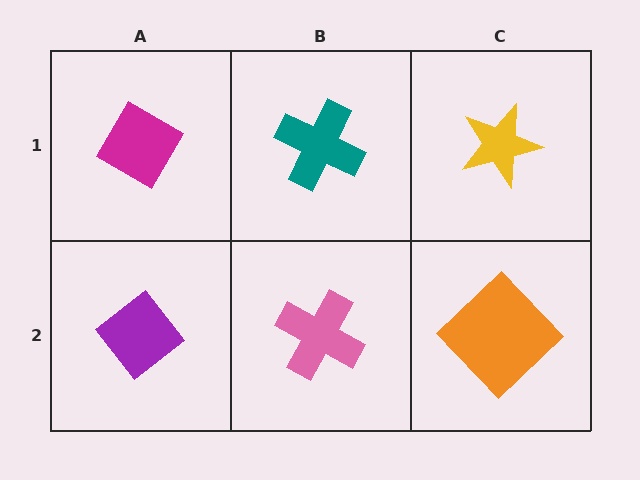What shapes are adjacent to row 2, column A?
A magenta diamond (row 1, column A), a pink cross (row 2, column B).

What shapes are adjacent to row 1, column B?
A pink cross (row 2, column B), a magenta diamond (row 1, column A), a yellow star (row 1, column C).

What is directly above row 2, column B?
A teal cross.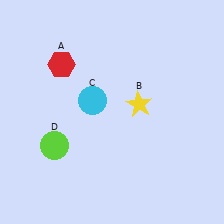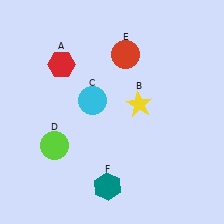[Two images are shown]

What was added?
A red circle (E), a teal hexagon (F) were added in Image 2.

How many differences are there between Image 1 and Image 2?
There are 2 differences between the two images.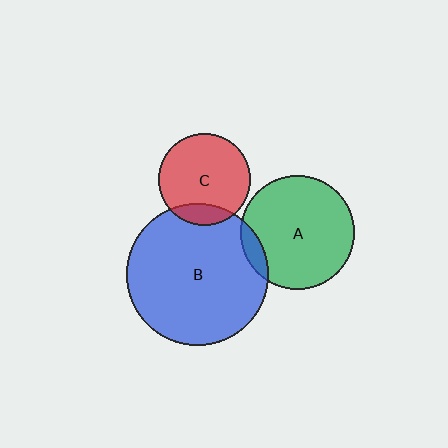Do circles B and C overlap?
Yes.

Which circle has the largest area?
Circle B (blue).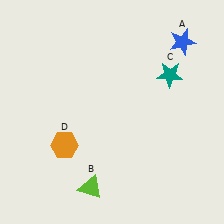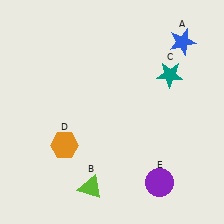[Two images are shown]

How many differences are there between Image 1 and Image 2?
There is 1 difference between the two images.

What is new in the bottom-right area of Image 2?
A purple circle (E) was added in the bottom-right area of Image 2.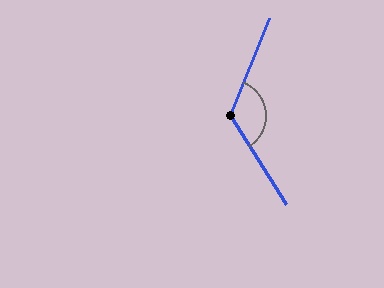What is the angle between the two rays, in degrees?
Approximately 126 degrees.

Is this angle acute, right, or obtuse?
It is obtuse.